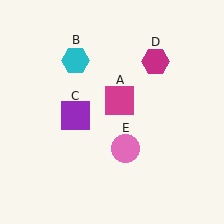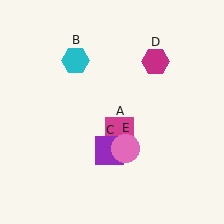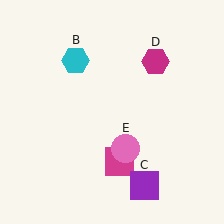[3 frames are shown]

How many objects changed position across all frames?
2 objects changed position: magenta square (object A), purple square (object C).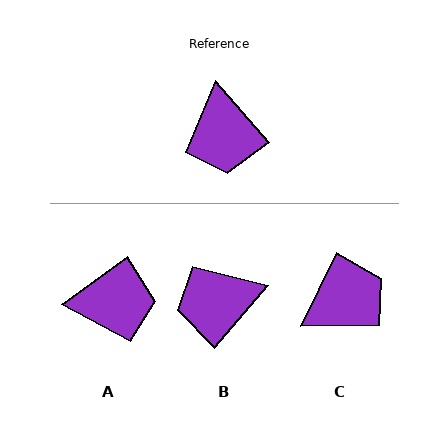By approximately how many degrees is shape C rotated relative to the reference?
Approximately 114 degrees counter-clockwise.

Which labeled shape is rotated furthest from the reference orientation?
C, about 114 degrees away.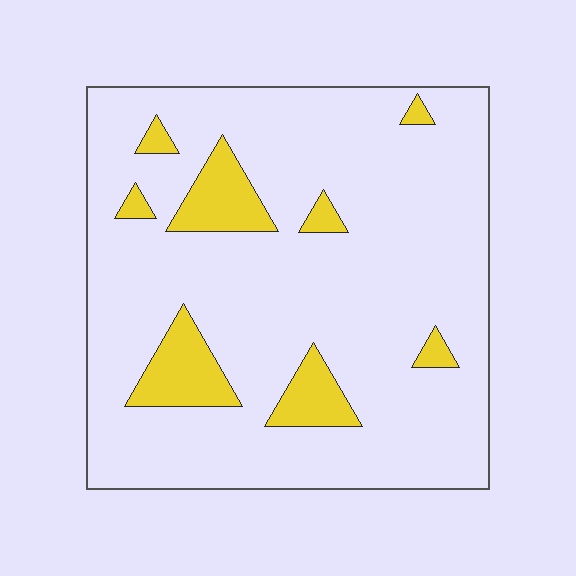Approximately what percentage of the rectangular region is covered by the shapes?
Approximately 15%.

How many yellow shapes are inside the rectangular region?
8.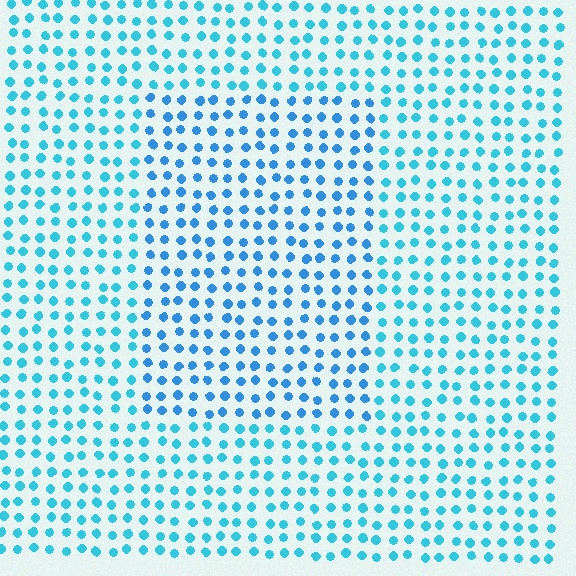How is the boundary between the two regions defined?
The boundary is defined purely by a slight shift in hue (about 20 degrees). Spacing, size, and orientation are identical on both sides.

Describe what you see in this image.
The image is filled with small cyan elements in a uniform arrangement. A rectangle-shaped region is visible where the elements are tinted to a slightly different hue, forming a subtle color boundary.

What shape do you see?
I see a rectangle.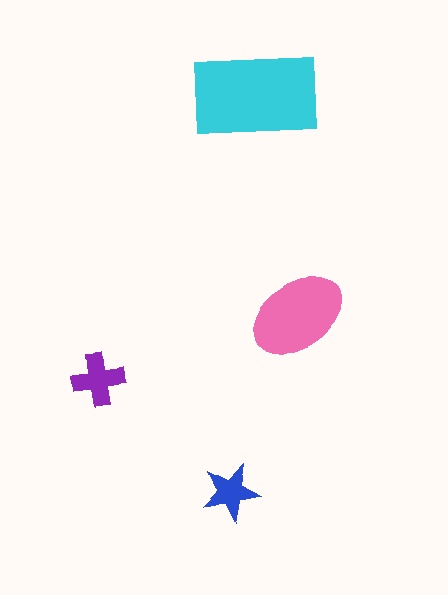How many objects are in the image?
There are 4 objects in the image.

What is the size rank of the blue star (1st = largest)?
4th.